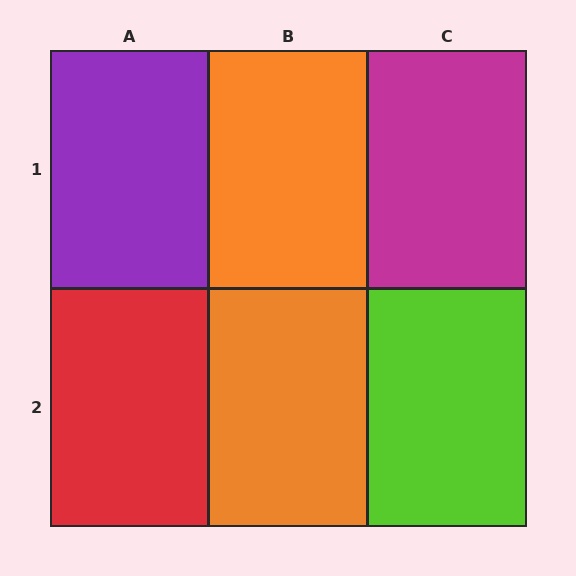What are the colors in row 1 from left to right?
Purple, orange, magenta.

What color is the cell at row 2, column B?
Orange.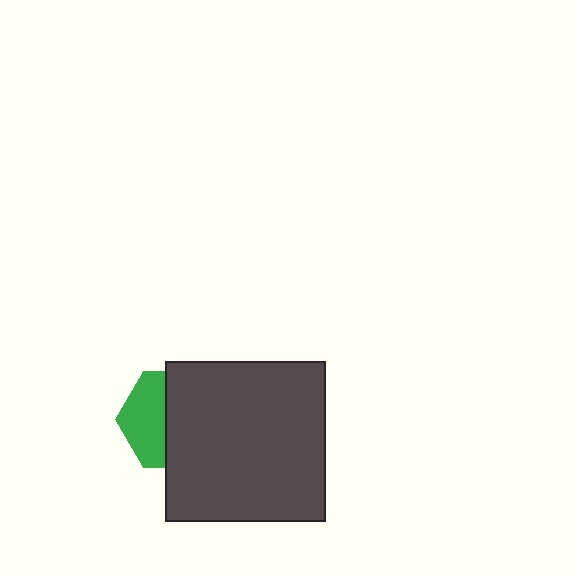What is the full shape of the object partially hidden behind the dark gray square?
The partially hidden object is a green hexagon.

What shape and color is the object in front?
The object in front is a dark gray square.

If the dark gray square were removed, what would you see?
You would see the complete green hexagon.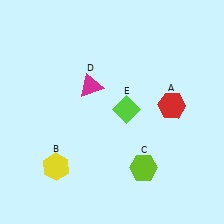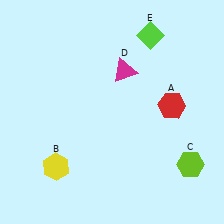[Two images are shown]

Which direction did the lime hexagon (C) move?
The lime hexagon (C) moved right.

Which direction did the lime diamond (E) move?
The lime diamond (E) moved up.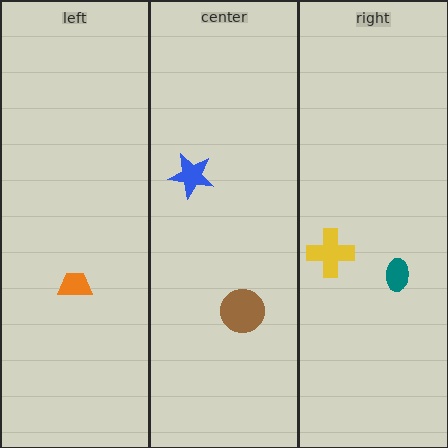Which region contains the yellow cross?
The right region.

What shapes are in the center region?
The brown circle, the blue star.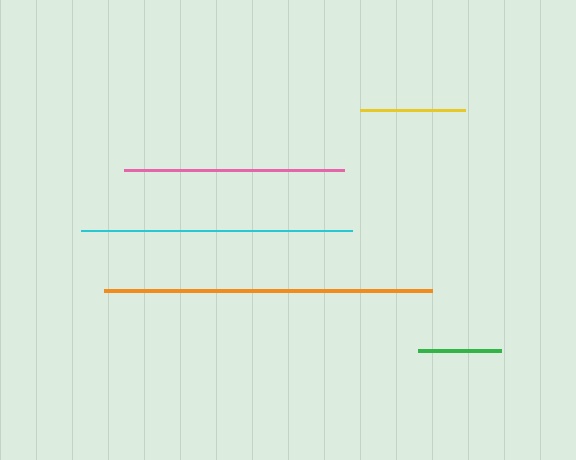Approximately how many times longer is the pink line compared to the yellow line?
The pink line is approximately 2.1 times the length of the yellow line.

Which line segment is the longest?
The orange line is the longest at approximately 328 pixels.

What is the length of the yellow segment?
The yellow segment is approximately 106 pixels long.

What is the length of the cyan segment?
The cyan segment is approximately 271 pixels long.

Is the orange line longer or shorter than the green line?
The orange line is longer than the green line.